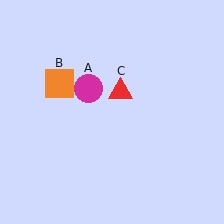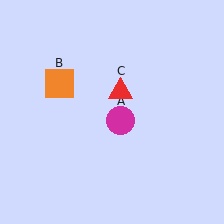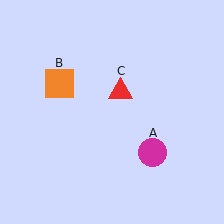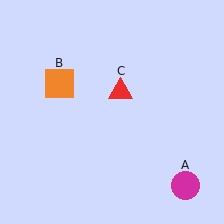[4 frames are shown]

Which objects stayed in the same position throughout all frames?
Orange square (object B) and red triangle (object C) remained stationary.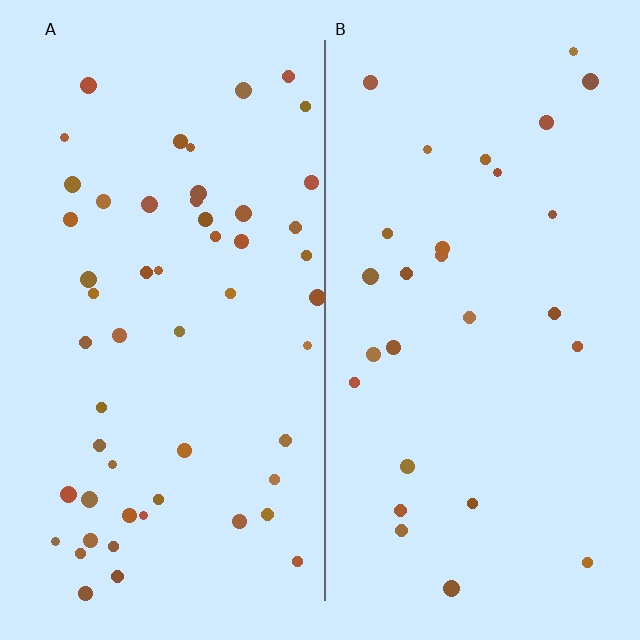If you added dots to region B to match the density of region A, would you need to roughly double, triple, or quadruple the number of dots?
Approximately double.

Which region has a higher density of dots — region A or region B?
A (the left).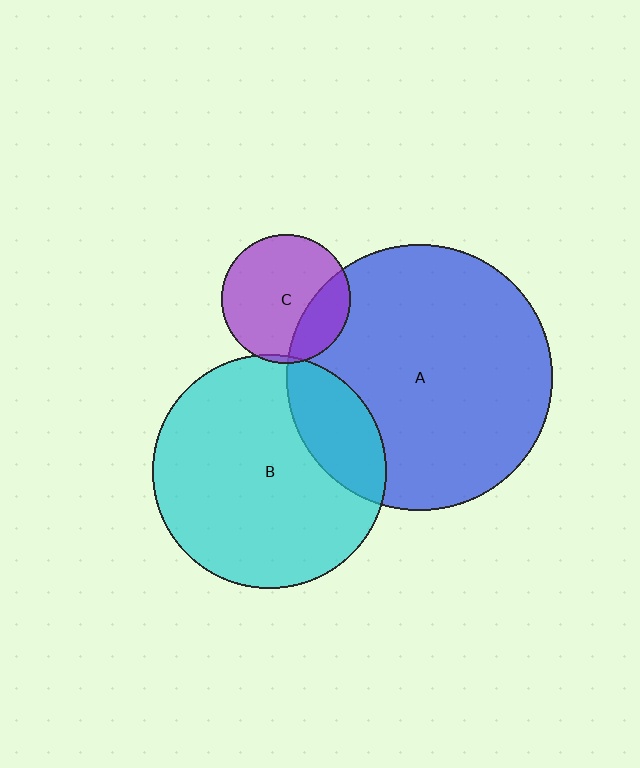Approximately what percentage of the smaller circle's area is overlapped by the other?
Approximately 20%.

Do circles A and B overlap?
Yes.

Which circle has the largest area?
Circle A (blue).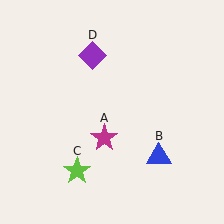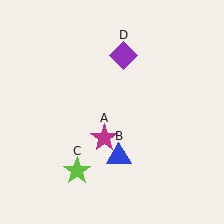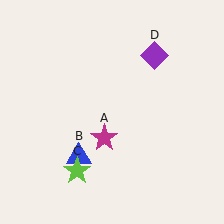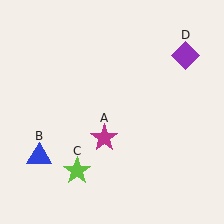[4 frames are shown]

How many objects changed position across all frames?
2 objects changed position: blue triangle (object B), purple diamond (object D).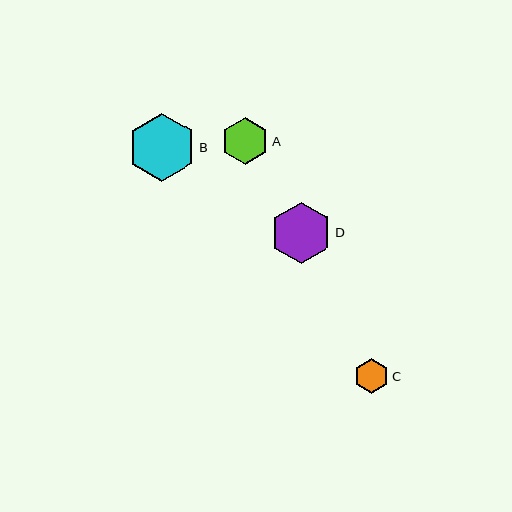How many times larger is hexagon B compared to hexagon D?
Hexagon B is approximately 1.1 times the size of hexagon D.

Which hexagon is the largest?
Hexagon B is the largest with a size of approximately 68 pixels.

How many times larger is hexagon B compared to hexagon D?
Hexagon B is approximately 1.1 times the size of hexagon D.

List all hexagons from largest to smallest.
From largest to smallest: B, D, A, C.